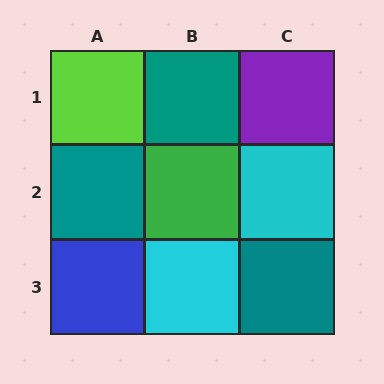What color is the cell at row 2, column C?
Cyan.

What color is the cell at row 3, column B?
Cyan.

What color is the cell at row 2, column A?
Teal.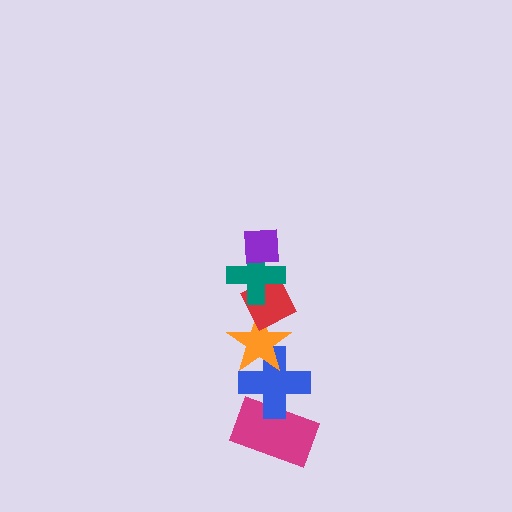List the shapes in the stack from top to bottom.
From top to bottom: the purple square, the teal cross, the red diamond, the orange star, the blue cross, the magenta rectangle.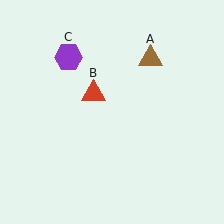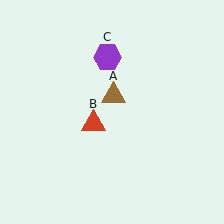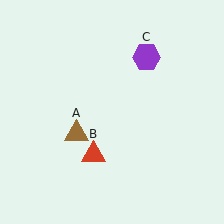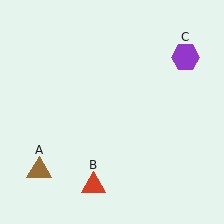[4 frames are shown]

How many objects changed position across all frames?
3 objects changed position: brown triangle (object A), red triangle (object B), purple hexagon (object C).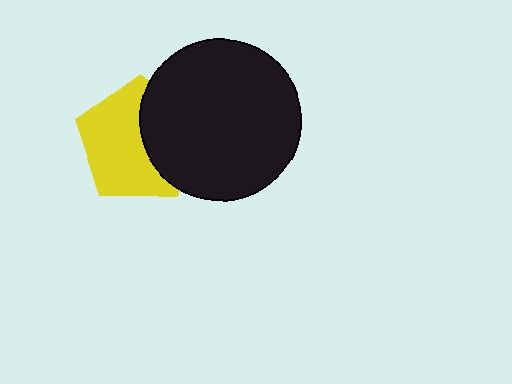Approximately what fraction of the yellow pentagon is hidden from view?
Roughly 39% of the yellow pentagon is hidden behind the black circle.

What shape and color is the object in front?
The object in front is a black circle.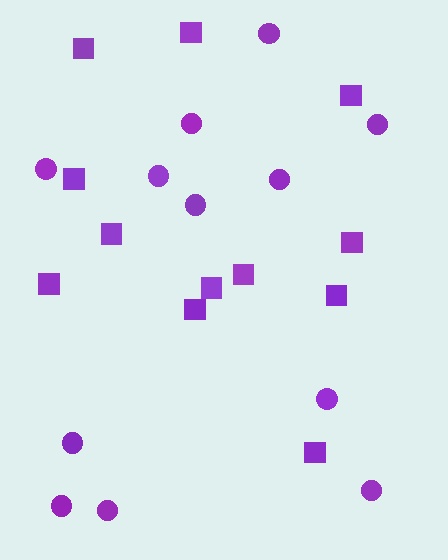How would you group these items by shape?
There are 2 groups: one group of squares (12) and one group of circles (12).